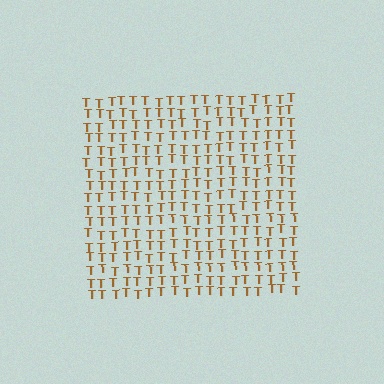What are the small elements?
The small elements are letter T's.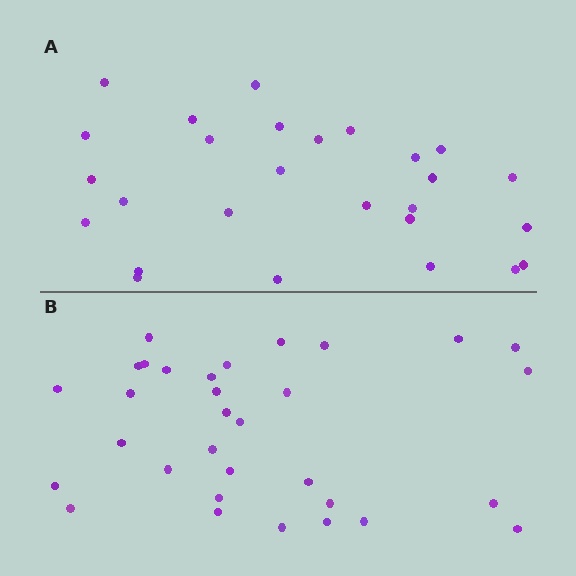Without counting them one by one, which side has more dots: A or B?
Region B (the bottom region) has more dots.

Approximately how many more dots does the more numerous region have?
Region B has about 5 more dots than region A.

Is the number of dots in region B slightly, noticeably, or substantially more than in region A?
Region B has only slightly more — the two regions are fairly close. The ratio is roughly 1.2 to 1.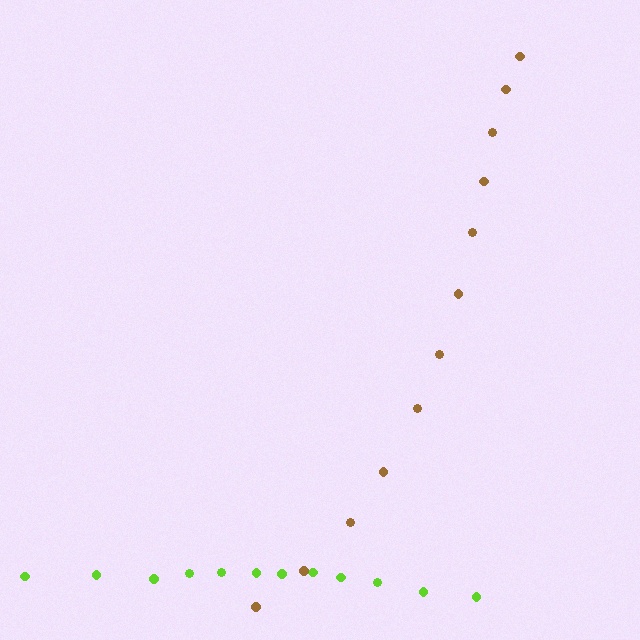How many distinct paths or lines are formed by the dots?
There are 2 distinct paths.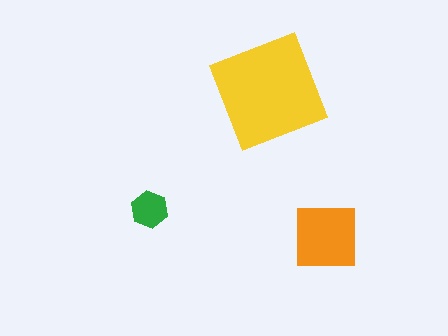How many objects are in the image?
There are 3 objects in the image.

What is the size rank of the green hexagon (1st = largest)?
3rd.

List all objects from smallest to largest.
The green hexagon, the orange square, the yellow diamond.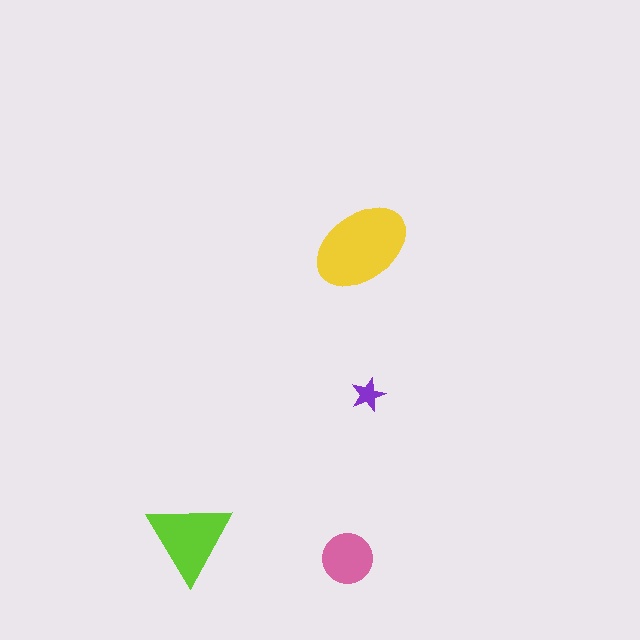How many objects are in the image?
There are 4 objects in the image.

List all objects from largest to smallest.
The yellow ellipse, the lime triangle, the pink circle, the purple star.